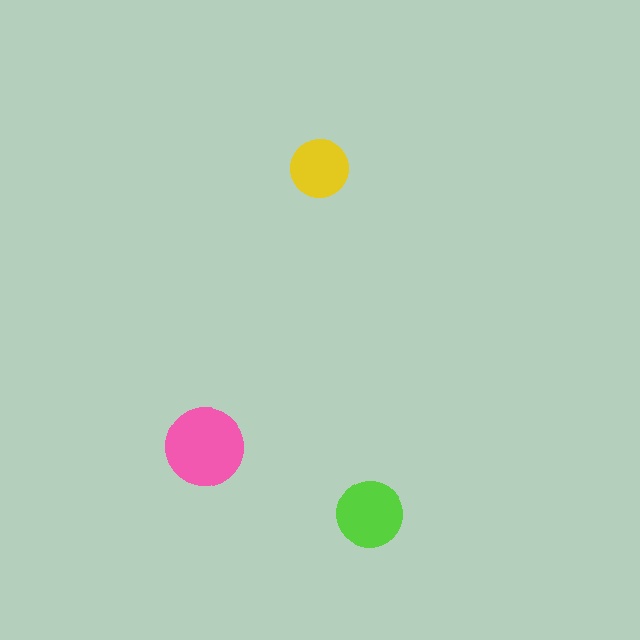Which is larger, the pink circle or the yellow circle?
The pink one.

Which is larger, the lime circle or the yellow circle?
The lime one.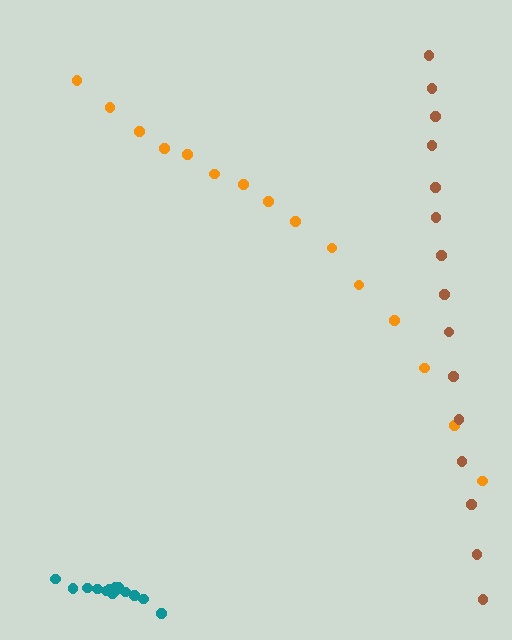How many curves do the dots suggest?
There are 3 distinct paths.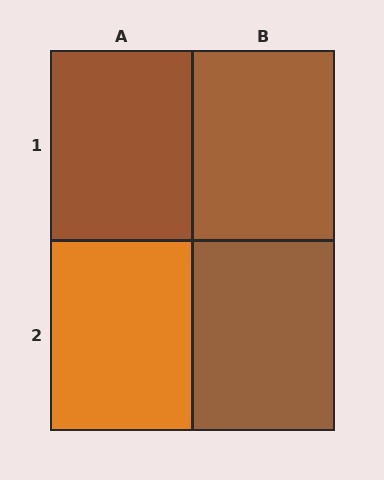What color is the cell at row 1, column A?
Brown.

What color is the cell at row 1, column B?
Brown.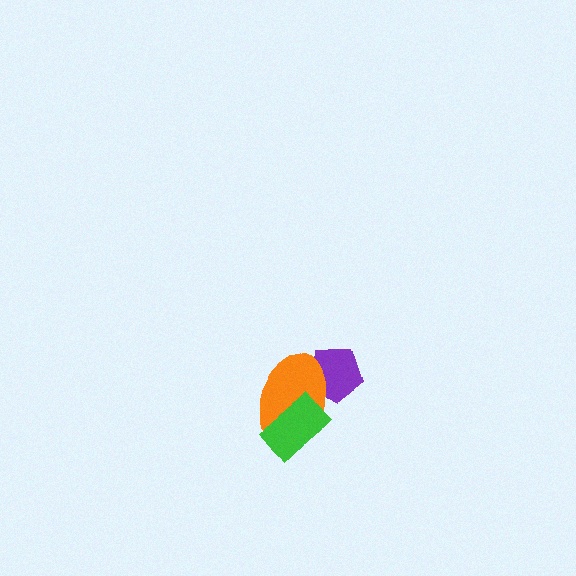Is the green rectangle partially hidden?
No, no other shape covers it.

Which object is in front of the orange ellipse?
The green rectangle is in front of the orange ellipse.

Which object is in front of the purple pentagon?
The orange ellipse is in front of the purple pentagon.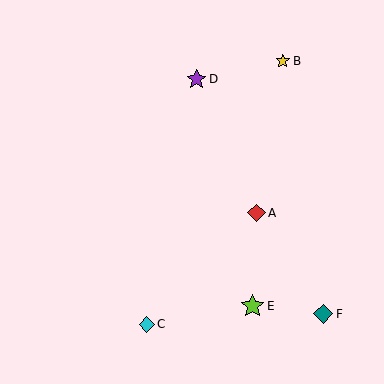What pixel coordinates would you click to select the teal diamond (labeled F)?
Click at (323, 314) to select the teal diamond F.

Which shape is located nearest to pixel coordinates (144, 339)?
The cyan diamond (labeled C) at (147, 324) is nearest to that location.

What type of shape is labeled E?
Shape E is a lime star.